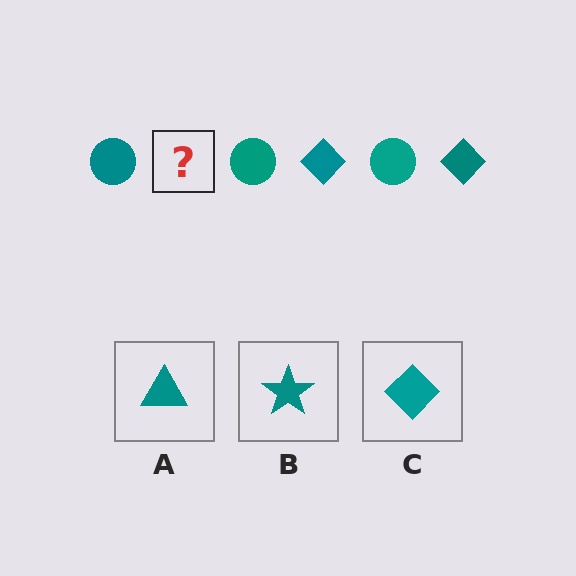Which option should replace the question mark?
Option C.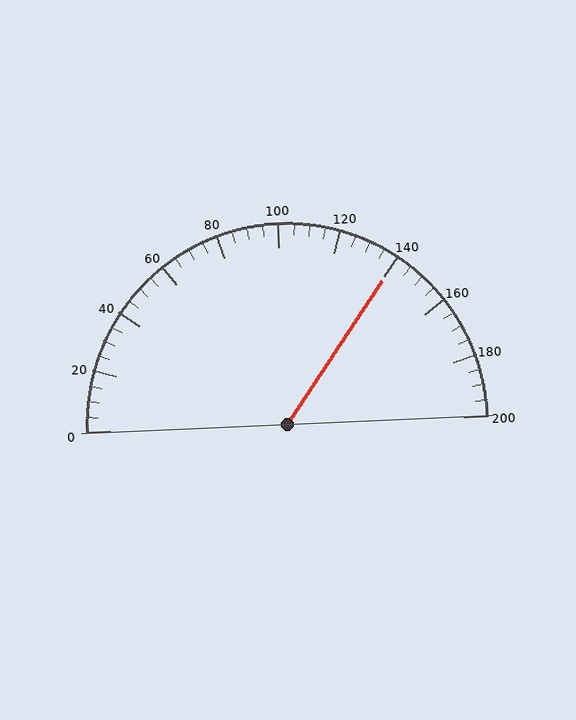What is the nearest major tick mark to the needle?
The nearest major tick mark is 140.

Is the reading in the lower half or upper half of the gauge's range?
The reading is in the upper half of the range (0 to 200).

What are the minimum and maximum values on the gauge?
The gauge ranges from 0 to 200.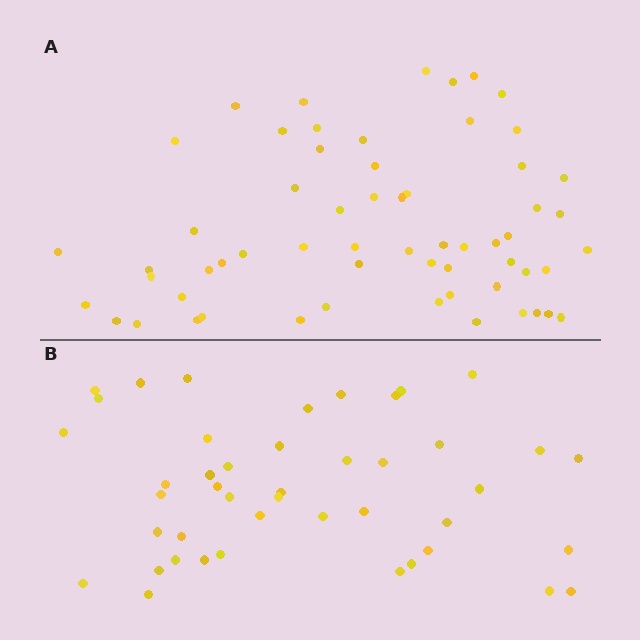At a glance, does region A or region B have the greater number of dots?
Region A (the top region) has more dots.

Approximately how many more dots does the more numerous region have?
Region A has approximately 15 more dots than region B.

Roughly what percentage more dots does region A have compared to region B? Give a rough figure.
About 35% more.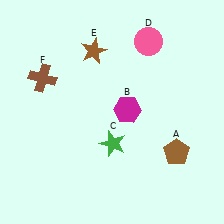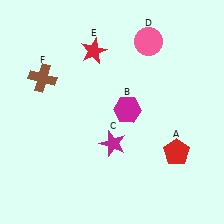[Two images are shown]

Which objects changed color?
A changed from brown to red. C changed from green to magenta. E changed from brown to red.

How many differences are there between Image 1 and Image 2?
There are 3 differences between the two images.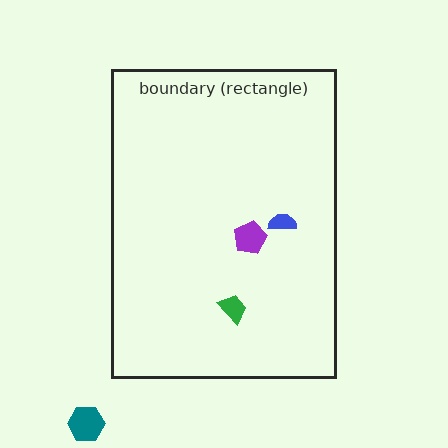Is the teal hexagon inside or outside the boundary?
Outside.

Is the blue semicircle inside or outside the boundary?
Inside.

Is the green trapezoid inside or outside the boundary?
Inside.